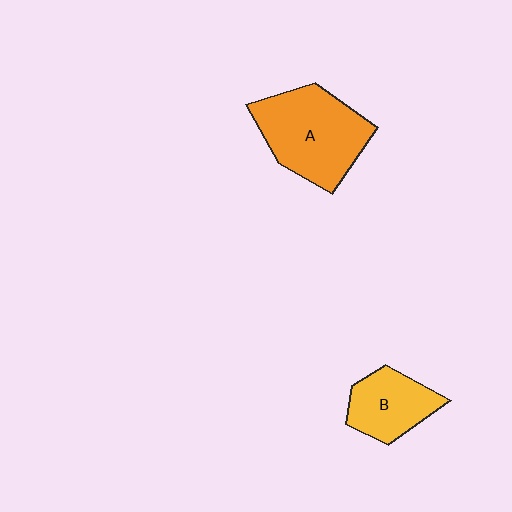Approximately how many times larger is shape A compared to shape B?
Approximately 1.7 times.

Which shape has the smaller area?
Shape B (yellow).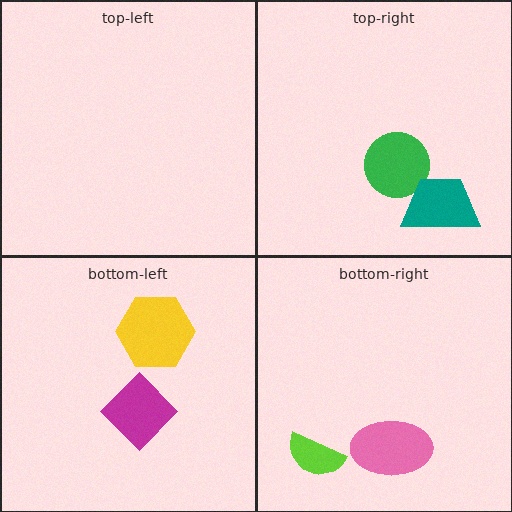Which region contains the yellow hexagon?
The bottom-left region.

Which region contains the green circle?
The top-right region.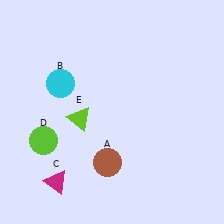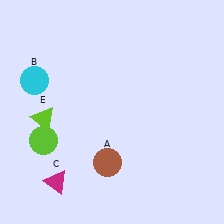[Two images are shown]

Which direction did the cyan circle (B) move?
The cyan circle (B) moved left.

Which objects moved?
The objects that moved are: the cyan circle (B), the lime triangle (E).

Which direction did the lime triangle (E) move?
The lime triangle (E) moved left.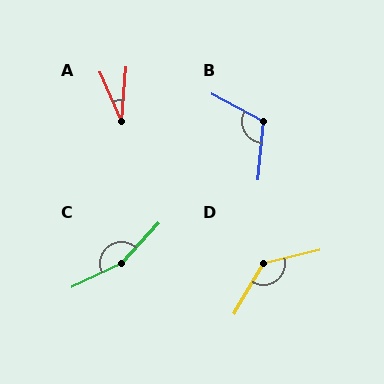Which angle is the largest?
C, at approximately 159 degrees.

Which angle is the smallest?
A, at approximately 28 degrees.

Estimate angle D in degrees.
Approximately 134 degrees.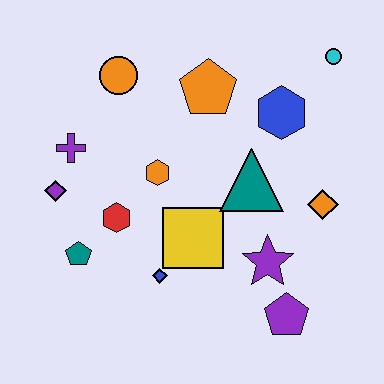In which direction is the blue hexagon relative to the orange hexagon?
The blue hexagon is to the right of the orange hexagon.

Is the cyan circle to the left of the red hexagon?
No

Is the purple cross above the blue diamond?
Yes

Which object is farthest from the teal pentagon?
The cyan circle is farthest from the teal pentagon.